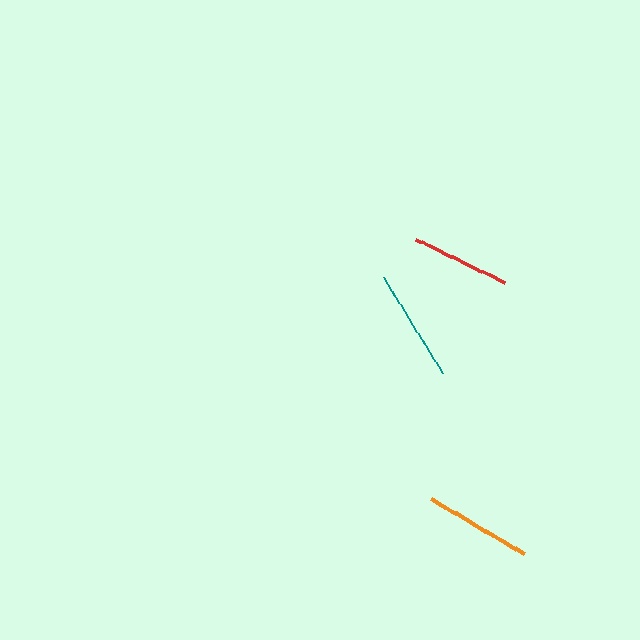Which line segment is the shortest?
The red line is the shortest at approximately 99 pixels.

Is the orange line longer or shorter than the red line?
The orange line is longer than the red line.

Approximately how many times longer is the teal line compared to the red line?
The teal line is approximately 1.1 times the length of the red line.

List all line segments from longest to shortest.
From longest to shortest: teal, orange, red.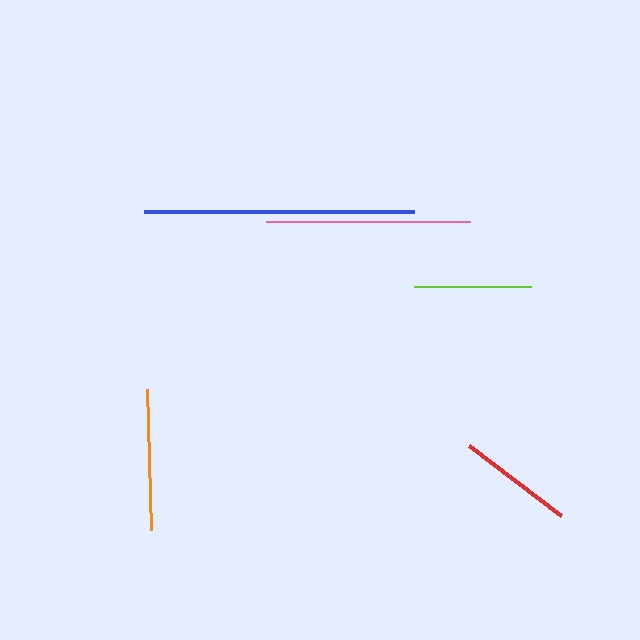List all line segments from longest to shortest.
From longest to shortest: blue, pink, orange, lime, red.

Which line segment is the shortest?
The red line is the shortest at approximately 115 pixels.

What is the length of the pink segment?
The pink segment is approximately 204 pixels long.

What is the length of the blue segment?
The blue segment is approximately 269 pixels long.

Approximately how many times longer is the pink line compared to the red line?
The pink line is approximately 1.8 times the length of the red line.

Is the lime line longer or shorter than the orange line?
The orange line is longer than the lime line.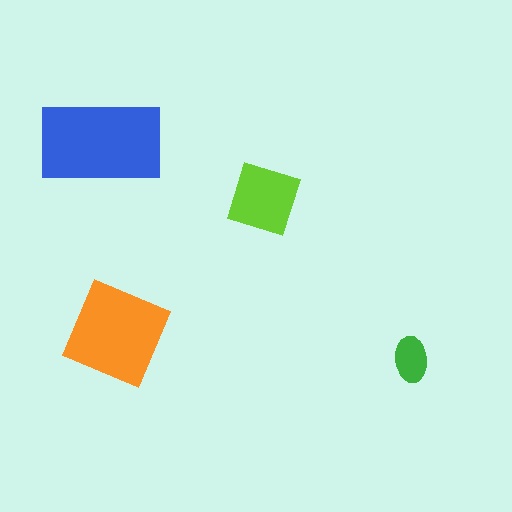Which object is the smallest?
The green ellipse.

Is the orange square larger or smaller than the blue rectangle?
Smaller.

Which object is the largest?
The blue rectangle.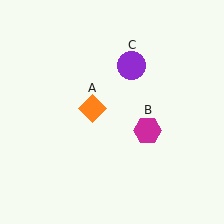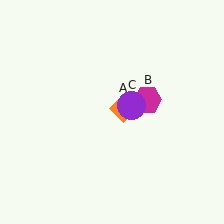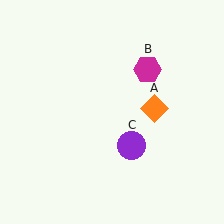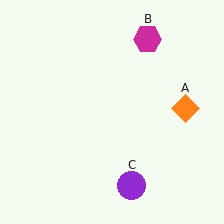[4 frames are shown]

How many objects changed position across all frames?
3 objects changed position: orange diamond (object A), magenta hexagon (object B), purple circle (object C).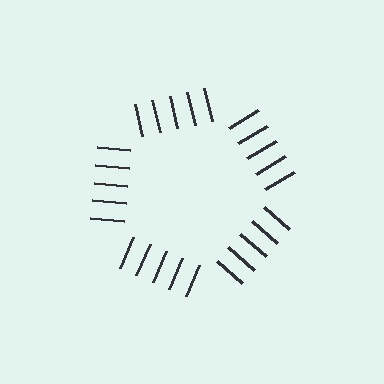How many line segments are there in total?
25 — 5 along each of the 5 edges.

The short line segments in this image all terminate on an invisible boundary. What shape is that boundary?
An illusory pentagon — the line segments terminate on its edges but no continuous stroke is drawn.